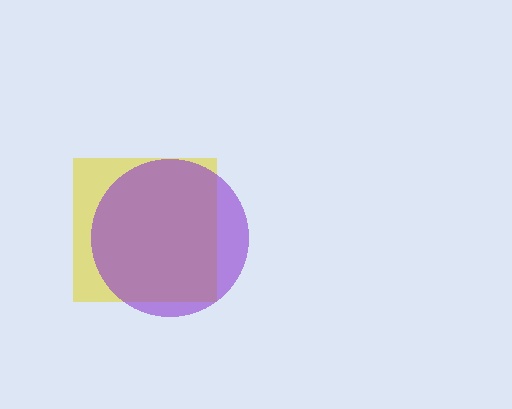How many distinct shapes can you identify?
There are 2 distinct shapes: a yellow square, a purple circle.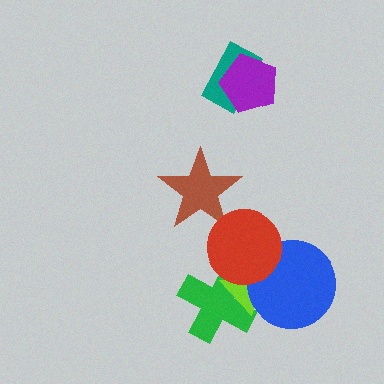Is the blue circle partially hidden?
Yes, it is partially covered by another shape.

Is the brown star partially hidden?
Yes, it is partially covered by another shape.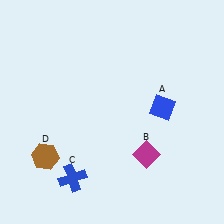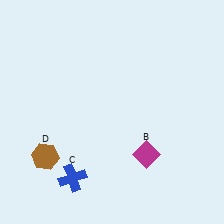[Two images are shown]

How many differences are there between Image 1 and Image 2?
There is 1 difference between the two images.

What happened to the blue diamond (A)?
The blue diamond (A) was removed in Image 2. It was in the top-right area of Image 1.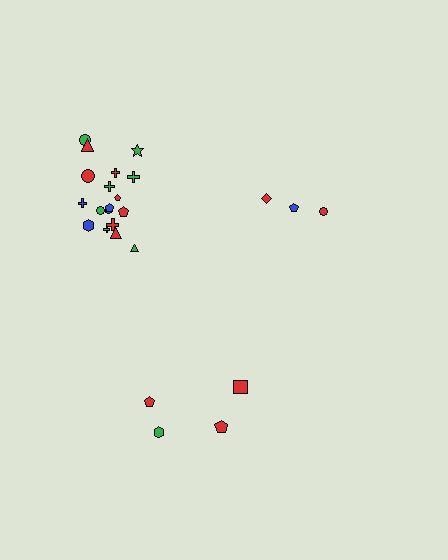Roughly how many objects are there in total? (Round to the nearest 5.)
Roughly 25 objects in total.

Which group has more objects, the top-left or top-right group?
The top-left group.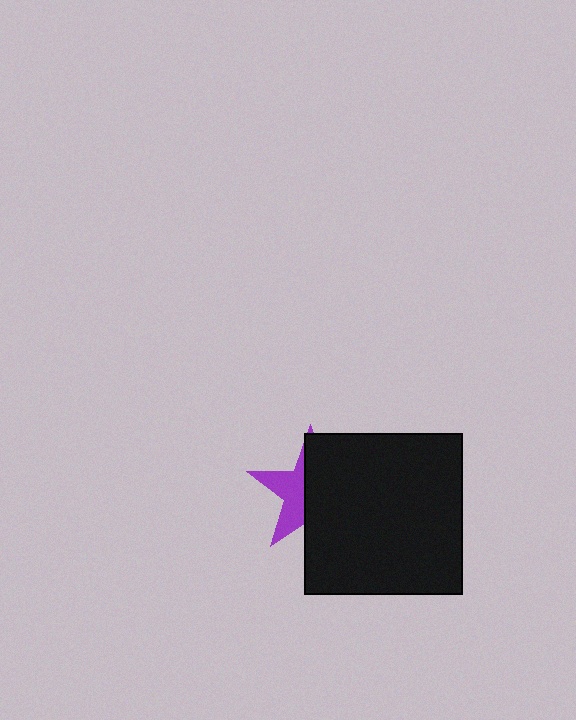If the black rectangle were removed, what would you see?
You would see the complete purple star.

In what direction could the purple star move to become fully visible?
The purple star could move left. That would shift it out from behind the black rectangle entirely.